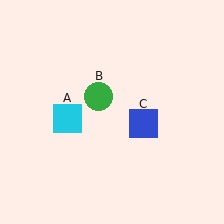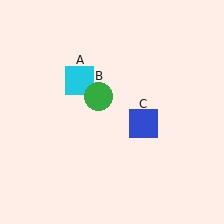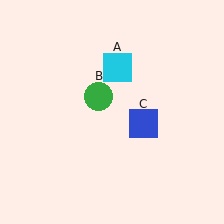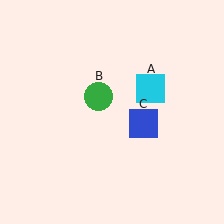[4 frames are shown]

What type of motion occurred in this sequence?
The cyan square (object A) rotated clockwise around the center of the scene.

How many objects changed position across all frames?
1 object changed position: cyan square (object A).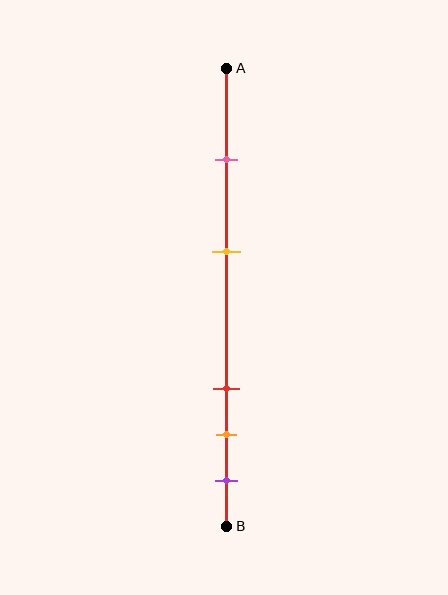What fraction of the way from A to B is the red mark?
The red mark is approximately 70% (0.7) of the way from A to B.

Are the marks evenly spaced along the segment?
No, the marks are not evenly spaced.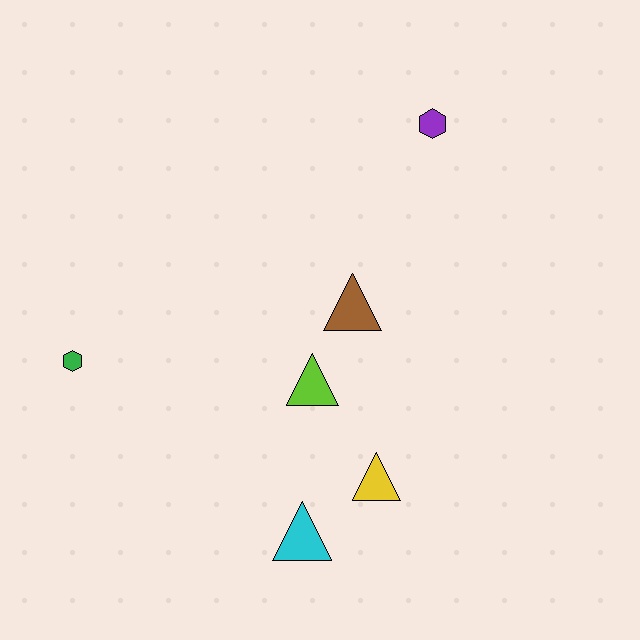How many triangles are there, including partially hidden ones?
There are 4 triangles.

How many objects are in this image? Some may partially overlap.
There are 6 objects.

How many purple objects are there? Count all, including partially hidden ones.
There is 1 purple object.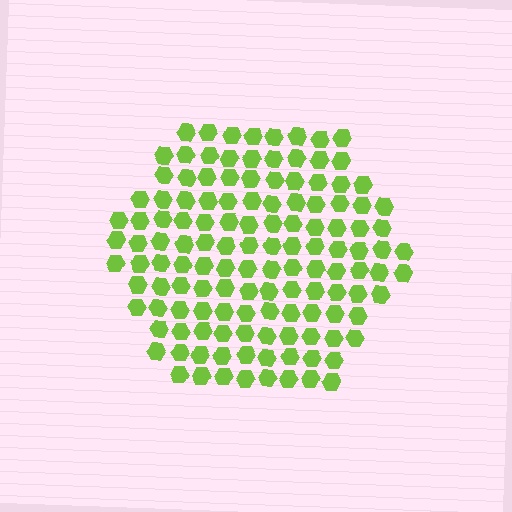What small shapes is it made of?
It is made of small hexagons.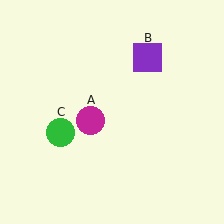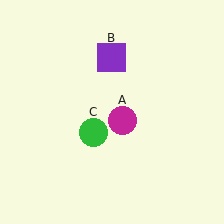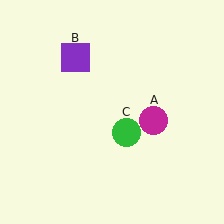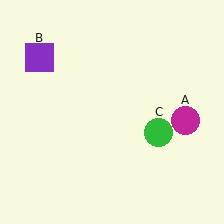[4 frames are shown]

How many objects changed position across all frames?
3 objects changed position: magenta circle (object A), purple square (object B), green circle (object C).